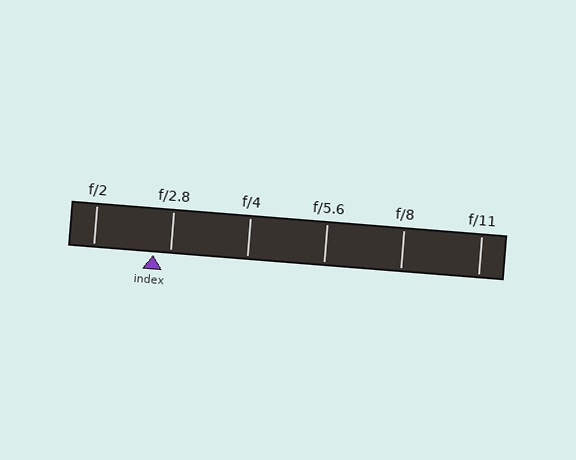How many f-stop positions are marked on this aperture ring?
There are 6 f-stop positions marked.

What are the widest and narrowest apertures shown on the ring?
The widest aperture shown is f/2 and the narrowest is f/11.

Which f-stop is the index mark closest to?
The index mark is closest to f/2.8.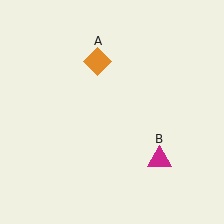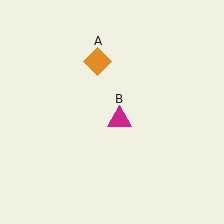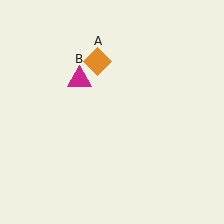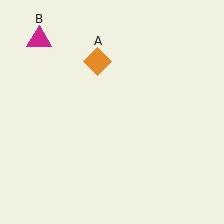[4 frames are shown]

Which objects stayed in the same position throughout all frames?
Orange diamond (object A) remained stationary.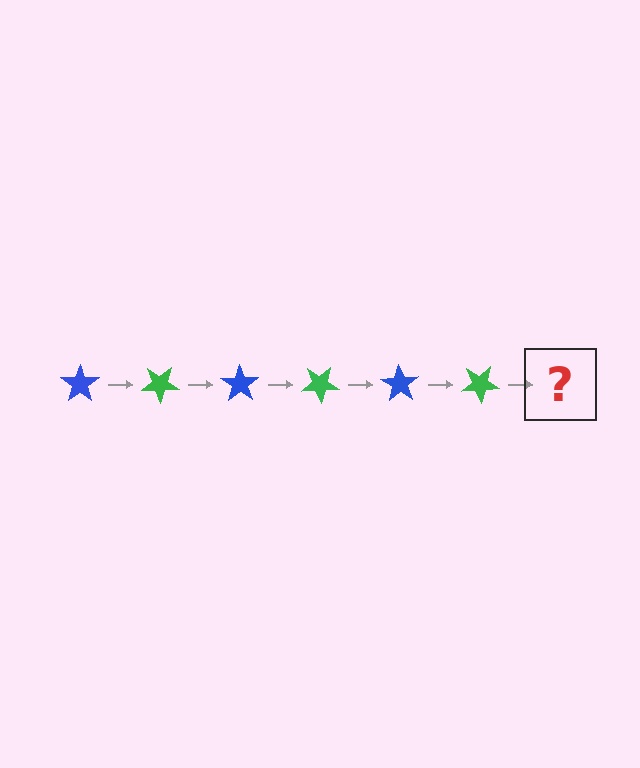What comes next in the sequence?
The next element should be a blue star, rotated 210 degrees from the start.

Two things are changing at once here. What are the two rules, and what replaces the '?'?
The two rules are that it rotates 35 degrees each step and the color cycles through blue and green. The '?' should be a blue star, rotated 210 degrees from the start.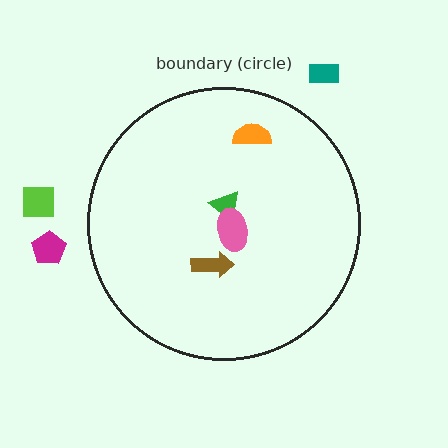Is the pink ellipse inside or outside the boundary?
Inside.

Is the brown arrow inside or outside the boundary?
Inside.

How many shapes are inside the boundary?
4 inside, 3 outside.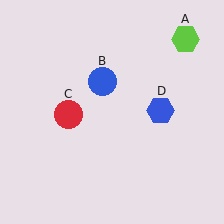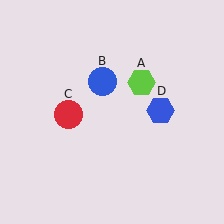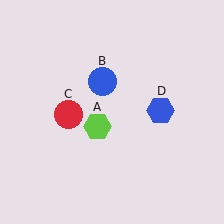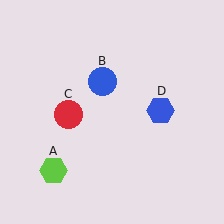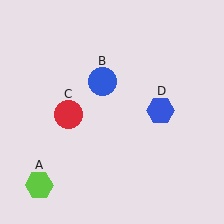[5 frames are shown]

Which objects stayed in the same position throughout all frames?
Blue circle (object B) and red circle (object C) and blue hexagon (object D) remained stationary.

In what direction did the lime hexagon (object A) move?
The lime hexagon (object A) moved down and to the left.